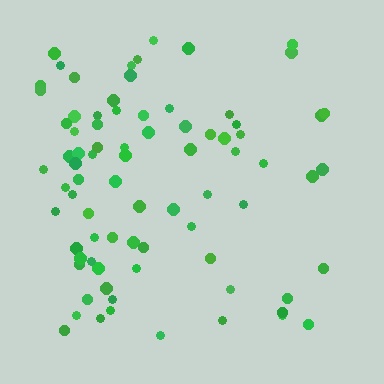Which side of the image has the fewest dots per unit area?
The right.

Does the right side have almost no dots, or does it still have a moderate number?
Still a moderate number, just noticeably fewer than the left.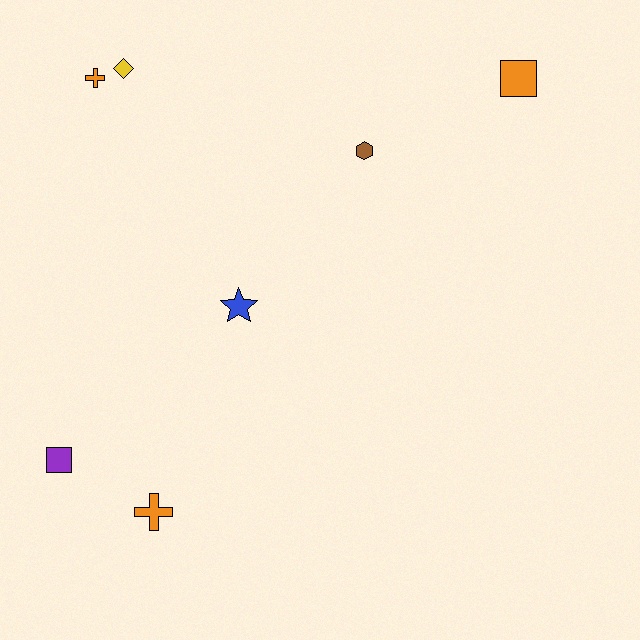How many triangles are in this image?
There are no triangles.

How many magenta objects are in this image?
There are no magenta objects.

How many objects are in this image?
There are 7 objects.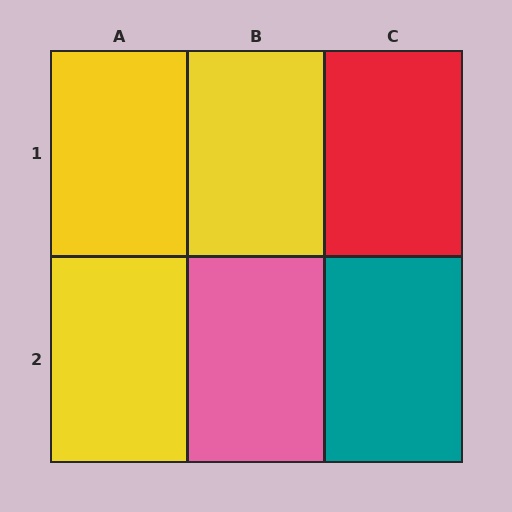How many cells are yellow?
3 cells are yellow.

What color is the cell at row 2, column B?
Pink.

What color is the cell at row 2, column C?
Teal.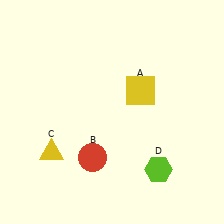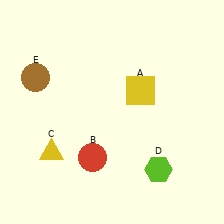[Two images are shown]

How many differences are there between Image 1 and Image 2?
There is 1 difference between the two images.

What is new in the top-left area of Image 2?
A brown circle (E) was added in the top-left area of Image 2.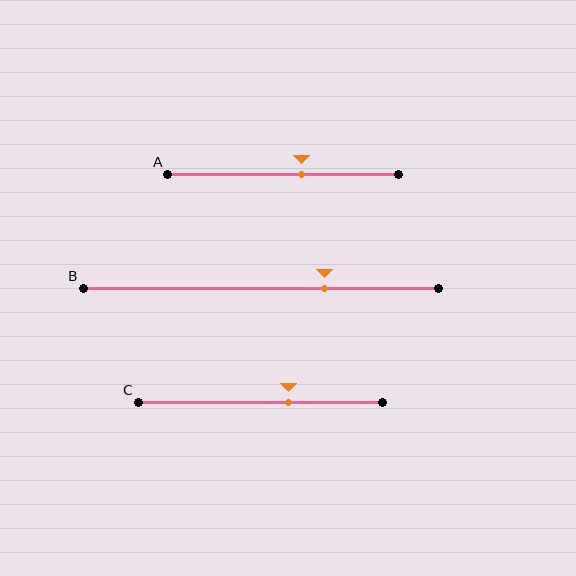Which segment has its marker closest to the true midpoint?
Segment A has its marker closest to the true midpoint.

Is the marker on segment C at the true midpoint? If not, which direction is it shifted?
No, the marker on segment C is shifted to the right by about 12% of the segment length.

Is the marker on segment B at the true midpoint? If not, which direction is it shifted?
No, the marker on segment B is shifted to the right by about 18% of the segment length.